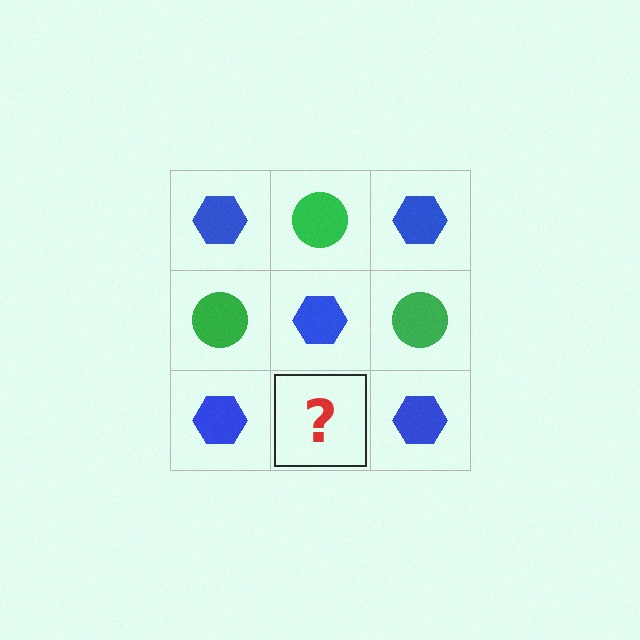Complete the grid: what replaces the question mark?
The question mark should be replaced with a green circle.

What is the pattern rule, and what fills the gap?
The rule is that it alternates blue hexagon and green circle in a checkerboard pattern. The gap should be filled with a green circle.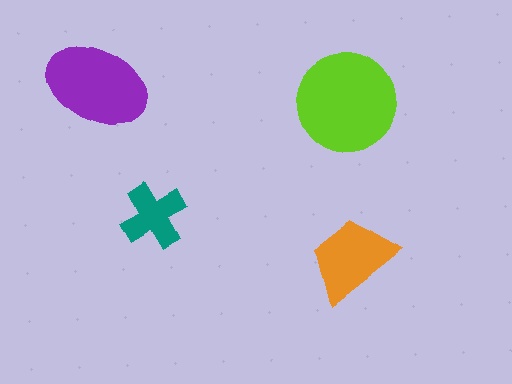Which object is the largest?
The lime circle.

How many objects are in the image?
There are 4 objects in the image.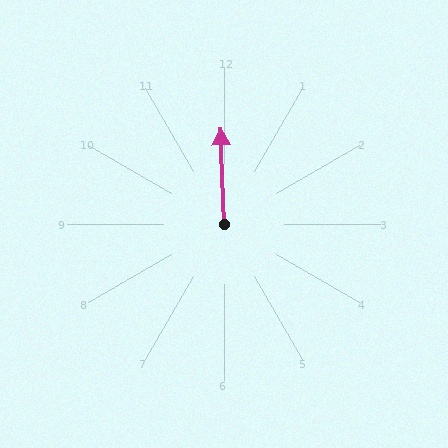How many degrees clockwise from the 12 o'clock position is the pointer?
Approximately 358 degrees.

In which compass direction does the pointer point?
North.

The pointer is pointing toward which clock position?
Roughly 12 o'clock.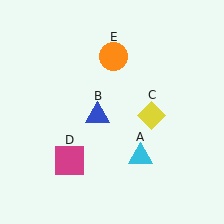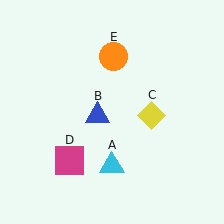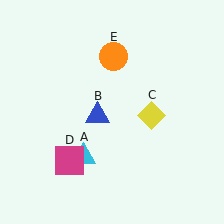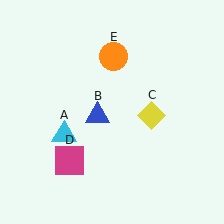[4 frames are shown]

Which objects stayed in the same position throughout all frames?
Blue triangle (object B) and yellow diamond (object C) and magenta square (object D) and orange circle (object E) remained stationary.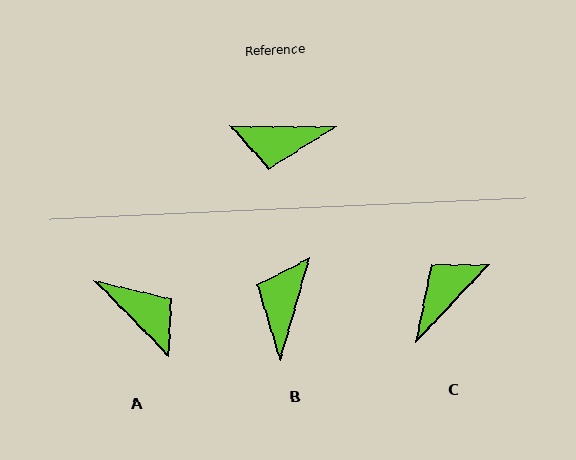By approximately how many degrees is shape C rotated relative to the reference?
Approximately 133 degrees clockwise.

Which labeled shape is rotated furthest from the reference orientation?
A, about 135 degrees away.